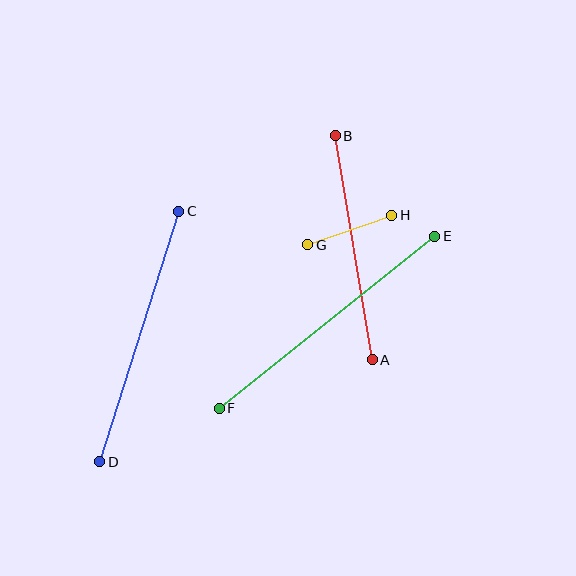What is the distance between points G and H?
The distance is approximately 89 pixels.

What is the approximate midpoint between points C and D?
The midpoint is at approximately (139, 336) pixels.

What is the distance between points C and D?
The distance is approximately 263 pixels.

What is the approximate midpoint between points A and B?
The midpoint is at approximately (354, 248) pixels.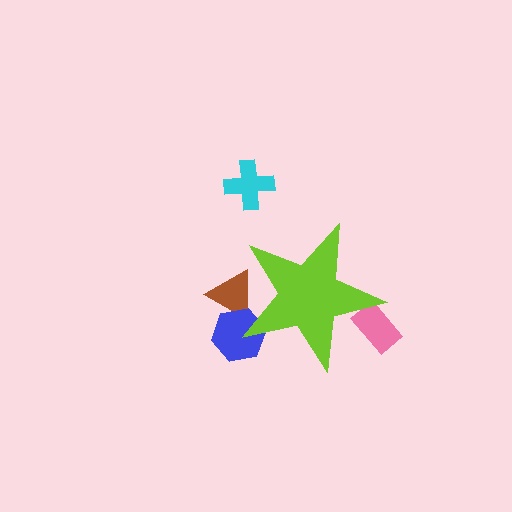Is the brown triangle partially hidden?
Yes, the brown triangle is partially hidden behind the lime star.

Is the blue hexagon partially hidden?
Yes, the blue hexagon is partially hidden behind the lime star.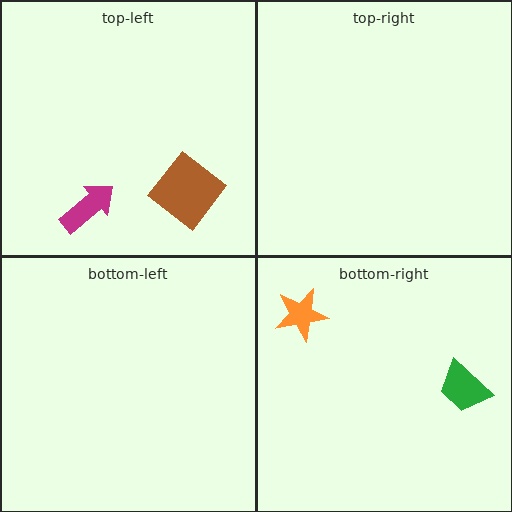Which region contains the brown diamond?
The top-left region.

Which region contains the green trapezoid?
The bottom-right region.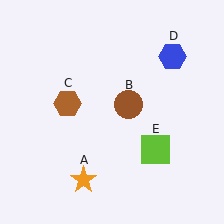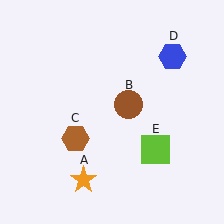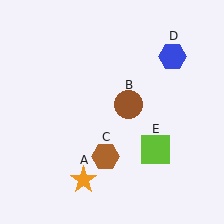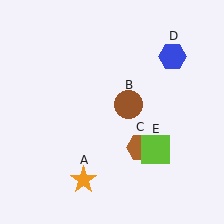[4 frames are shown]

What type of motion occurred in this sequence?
The brown hexagon (object C) rotated counterclockwise around the center of the scene.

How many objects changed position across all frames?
1 object changed position: brown hexagon (object C).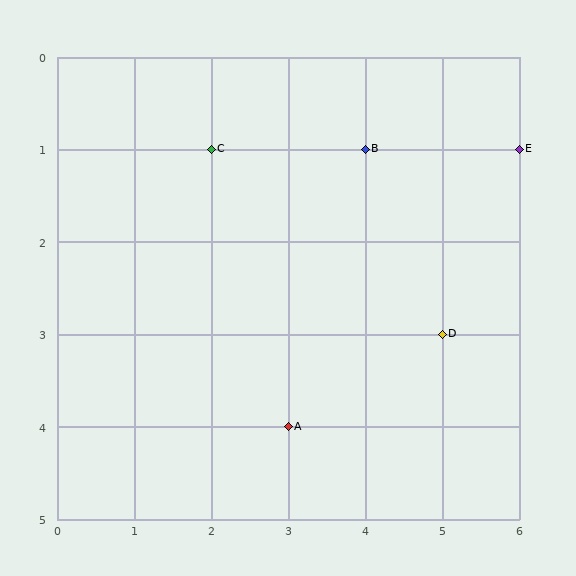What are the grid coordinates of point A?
Point A is at grid coordinates (3, 4).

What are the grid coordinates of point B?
Point B is at grid coordinates (4, 1).